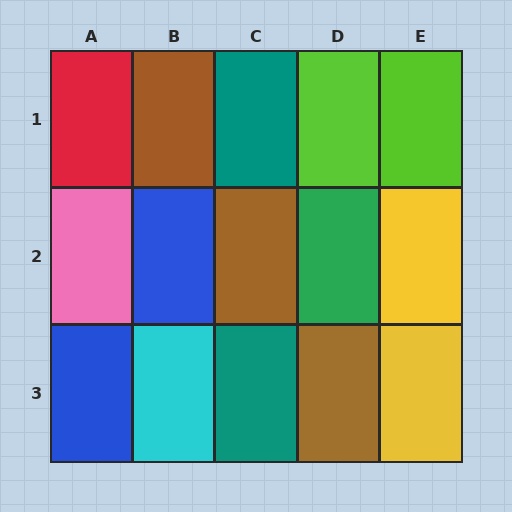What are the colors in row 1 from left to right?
Red, brown, teal, lime, lime.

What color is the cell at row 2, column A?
Pink.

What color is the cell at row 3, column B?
Cyan.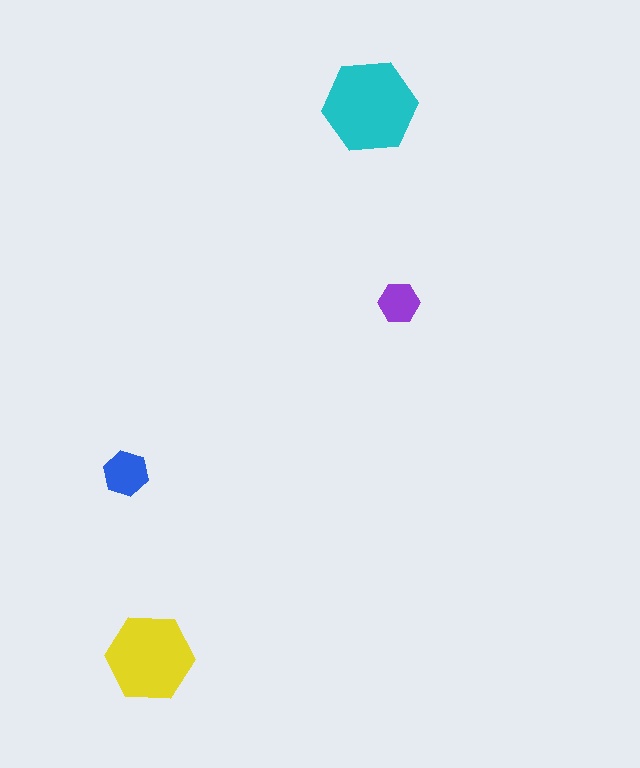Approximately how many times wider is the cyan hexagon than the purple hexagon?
About 2.5 times wider.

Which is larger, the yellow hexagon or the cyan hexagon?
The cyan one.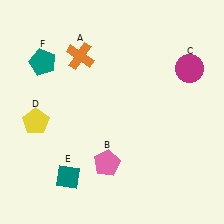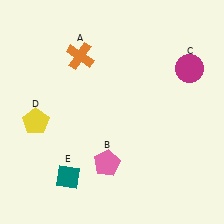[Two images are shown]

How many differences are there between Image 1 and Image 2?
There is 1 difference between the two images.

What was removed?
The teal pentagon (F) was removed in Image 2.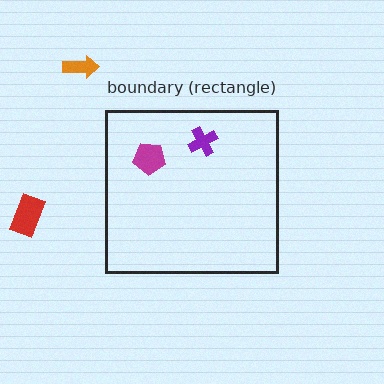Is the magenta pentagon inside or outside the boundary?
Inside.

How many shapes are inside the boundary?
2 inside, 2 outside.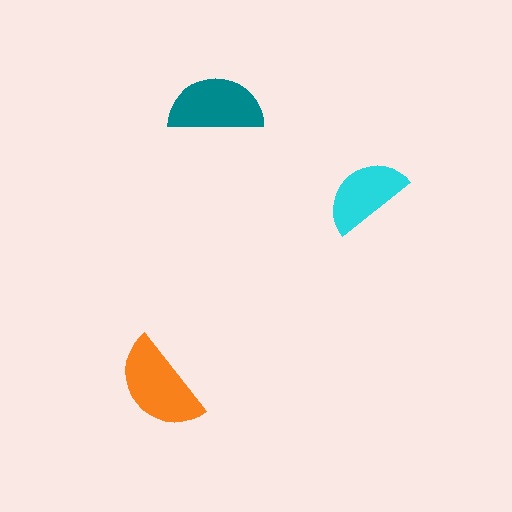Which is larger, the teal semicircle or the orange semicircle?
The orange one.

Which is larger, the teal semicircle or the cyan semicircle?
The teal one.